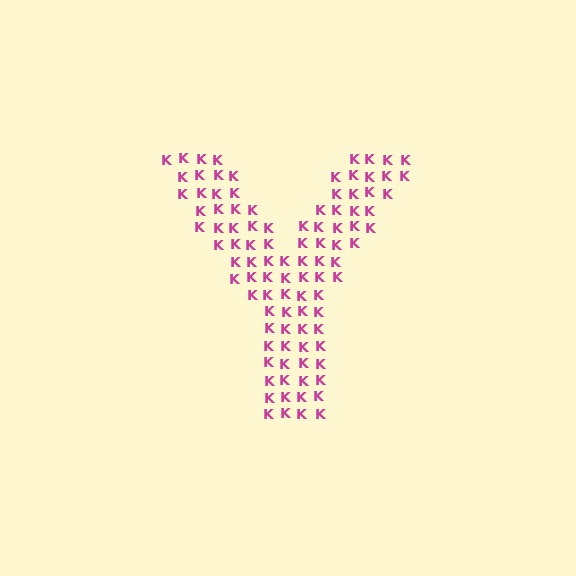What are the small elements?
The small elements are letter K's.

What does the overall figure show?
The overall figure shows the letter Y.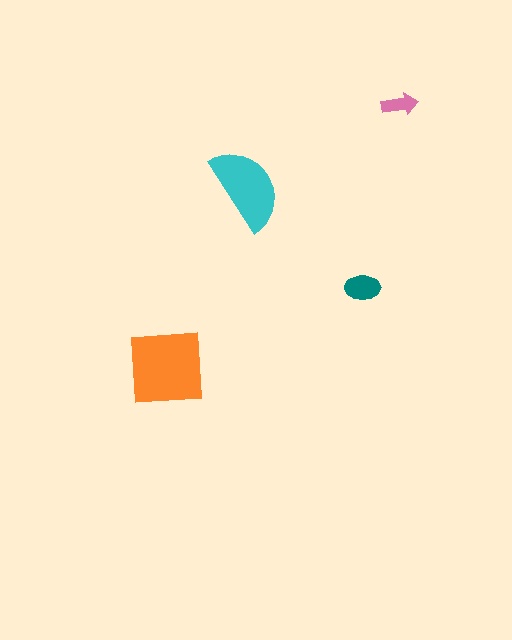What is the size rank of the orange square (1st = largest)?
1st.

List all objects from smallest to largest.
The pink arrow, the teal ellipse, the cyan semicircle, the orange square.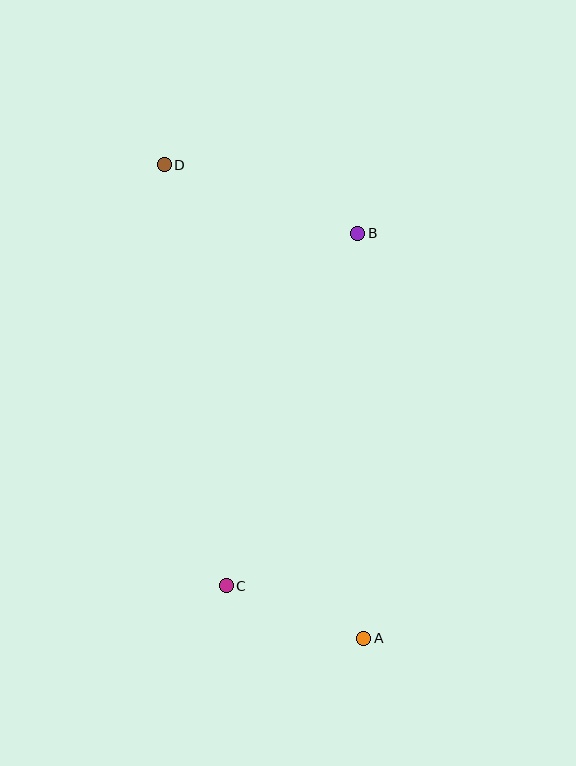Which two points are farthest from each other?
Points A and D are farthest from each other.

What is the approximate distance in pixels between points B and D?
The distance between B and D is approximately 205 pixels.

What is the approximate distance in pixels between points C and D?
The distance between C and D is approximately 426 pixels.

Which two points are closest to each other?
Points A and C are closest to each other.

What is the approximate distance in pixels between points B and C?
The distance between B and C is approximately 376 pixels.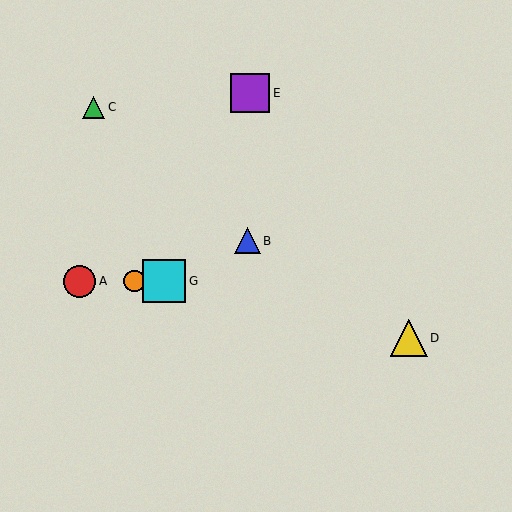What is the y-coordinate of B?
Object B is at y≈241.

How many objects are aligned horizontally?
3 objects (A, F, G) are aligned horizontally.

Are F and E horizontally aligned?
No, F is at y≈281 and E is at y≈93.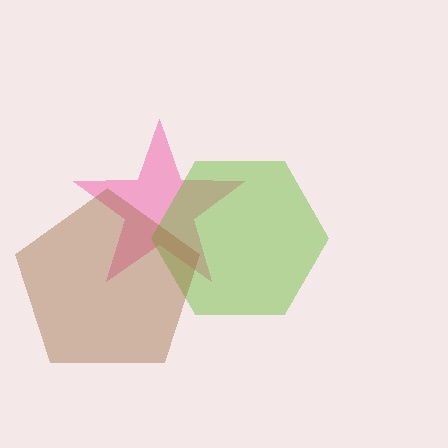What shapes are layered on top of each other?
The layered shapes are: a pink star, a lime hexagon, a brown pentagon.